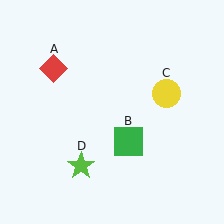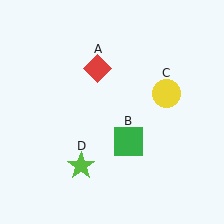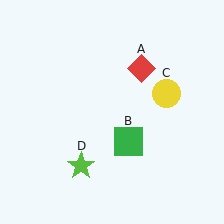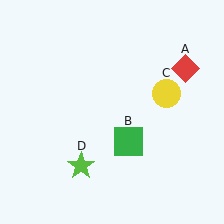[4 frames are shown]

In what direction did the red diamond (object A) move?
The red diamond (object A) moved right.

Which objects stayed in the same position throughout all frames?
Green square (object B) and yellow circle (object C) and lime star (object D) remained stationary.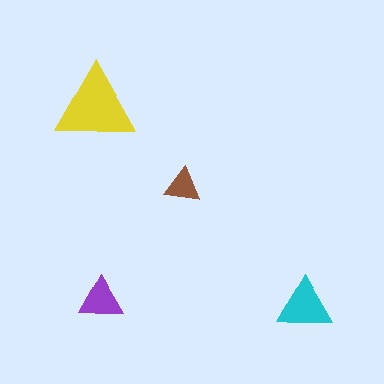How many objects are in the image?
There are 4 objects in the image.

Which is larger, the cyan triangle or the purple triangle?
The cyan one.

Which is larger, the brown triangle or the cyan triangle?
The cyan one.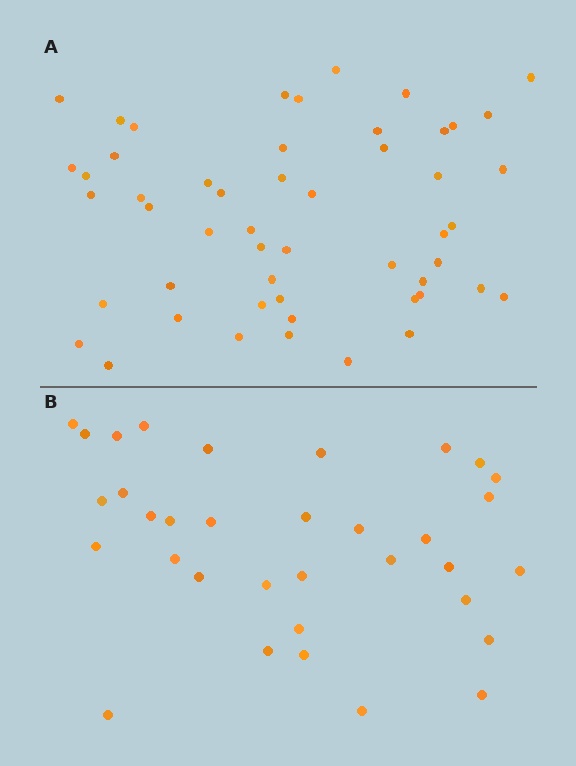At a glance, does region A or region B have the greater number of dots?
Region A (the top region) has more dots.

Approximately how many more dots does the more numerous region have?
Region A has approximately 20 more dots than region B.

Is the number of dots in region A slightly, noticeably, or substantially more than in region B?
Region A has substantially more. The ratio is roughly 1.5 to 1.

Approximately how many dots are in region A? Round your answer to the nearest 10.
About 50 dots. (The exact count is 52, which rounds to 50.)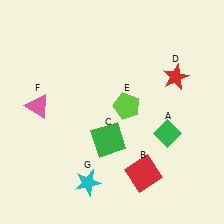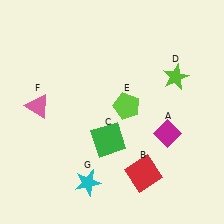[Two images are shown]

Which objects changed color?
A changed from green to magenta. D changed from red to lime.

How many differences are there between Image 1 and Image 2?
There are 2 differences between the two images.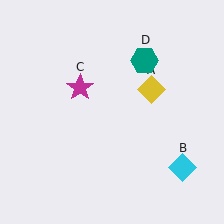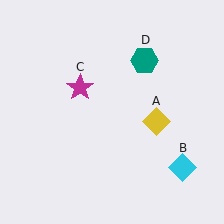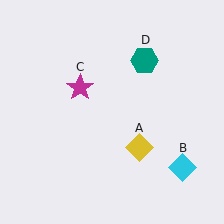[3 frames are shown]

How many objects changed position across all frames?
1 object changed position: yellow diamond (object A).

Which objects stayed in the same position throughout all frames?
Cyan diamond (object B) and magenta star (object C) and teal hexagon (object D) remained stationary.